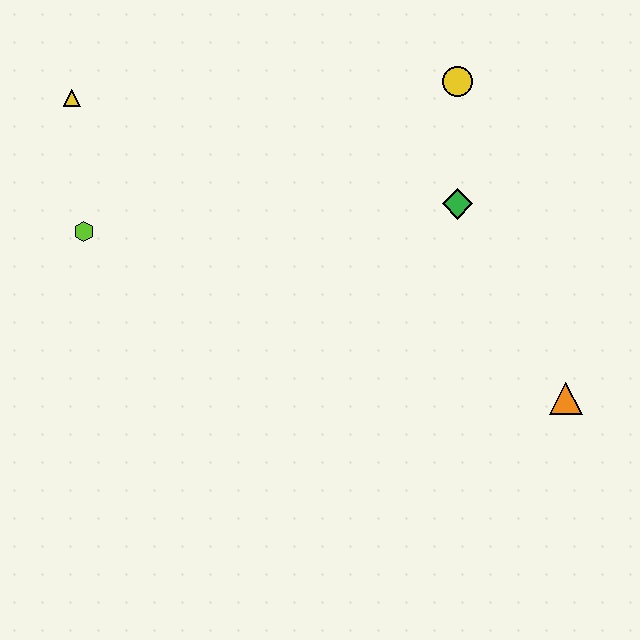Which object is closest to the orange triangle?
The green diamond is closest to the orange triangle.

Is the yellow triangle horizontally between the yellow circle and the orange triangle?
No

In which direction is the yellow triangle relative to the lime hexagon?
The yellow triangle is above the lime hexagon.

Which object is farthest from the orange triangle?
The yellow triangle is farthest from the orange triangle.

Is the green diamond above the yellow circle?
No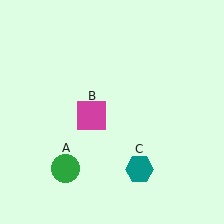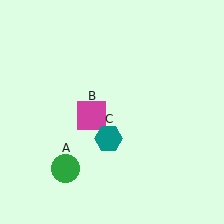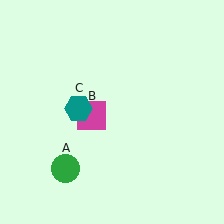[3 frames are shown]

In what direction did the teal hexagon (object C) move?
The teal hexagon (object C) moved up and to the left.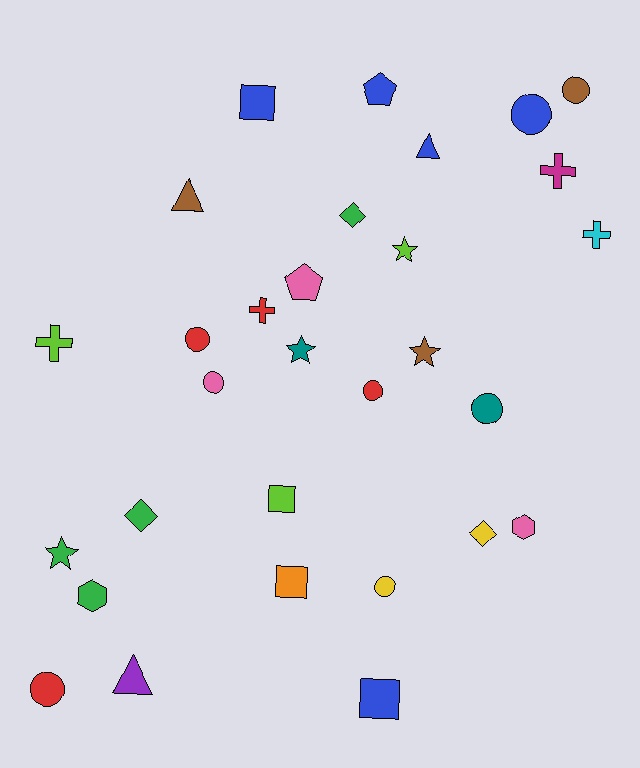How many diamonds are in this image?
There are 3 diamonds.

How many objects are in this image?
There are 30 objects.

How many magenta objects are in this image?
There is 1 magenta object.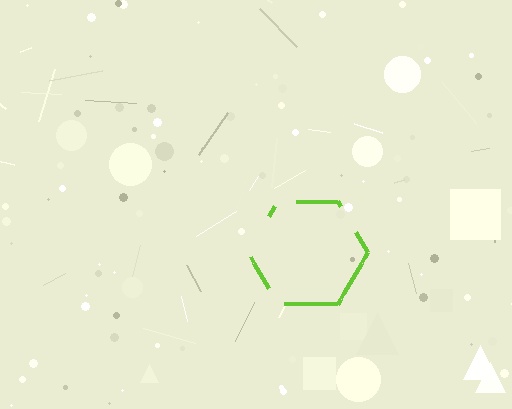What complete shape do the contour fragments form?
The contour fragments form a hexagon.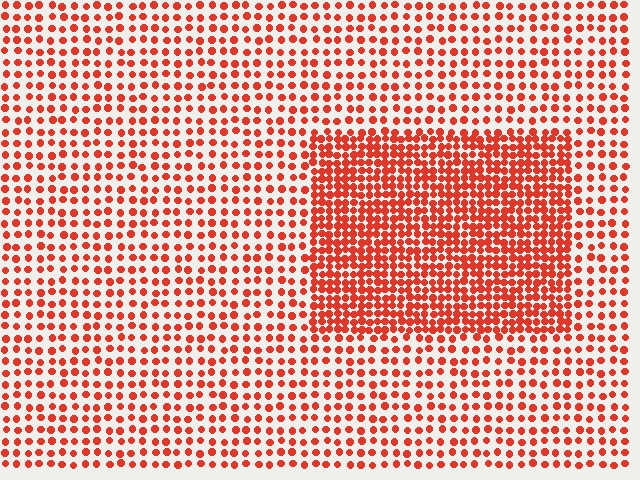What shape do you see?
I see a rectangle.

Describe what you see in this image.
The image contains small red elements arranged at two different densities. A rectangle-shaped region is visible where the elements are more densely packed than the surrounding area.